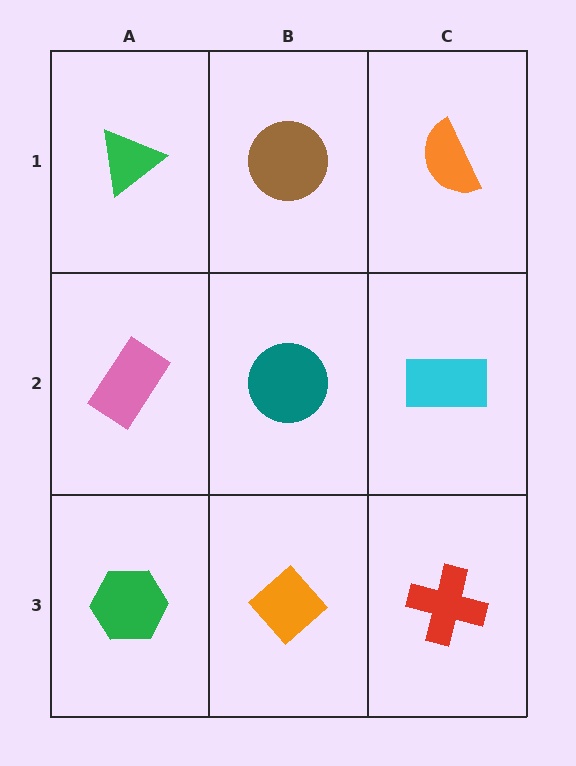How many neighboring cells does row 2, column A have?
3.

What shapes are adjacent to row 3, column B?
A teal circle (row 2, column B), a green hexagon (row 3, column A), a red cross (row 3, column C).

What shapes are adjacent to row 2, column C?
An orange semicircle (row 1, column C), a red cross (row 3, column C), a teal circle (row 2, column B).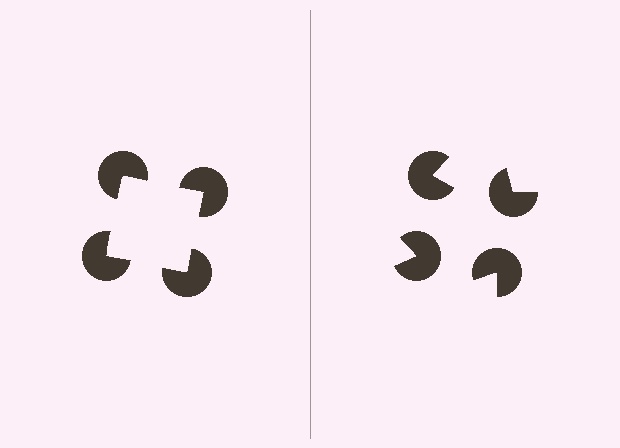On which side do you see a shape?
An illusory square appears on the left side. On the right side the wedge cuts are rotated, so no coherent shape forms.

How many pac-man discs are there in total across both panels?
8 — 4 on each side.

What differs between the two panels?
The pac-man discs are positioned identically on both sides; only the wedge orientations differ. On the left they align to a square; on the right they are misaligned.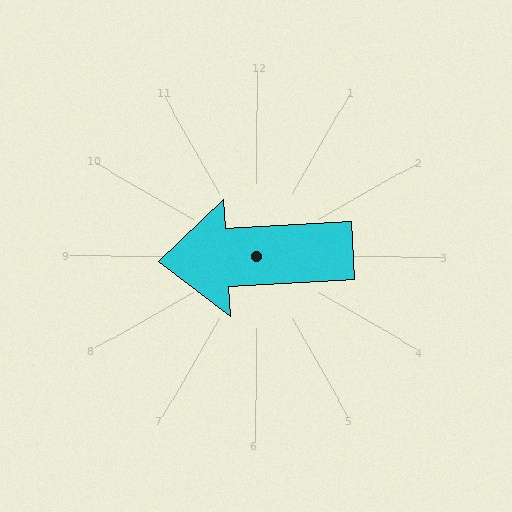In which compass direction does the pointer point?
West.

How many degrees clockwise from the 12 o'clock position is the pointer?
Approximately 267 degrees.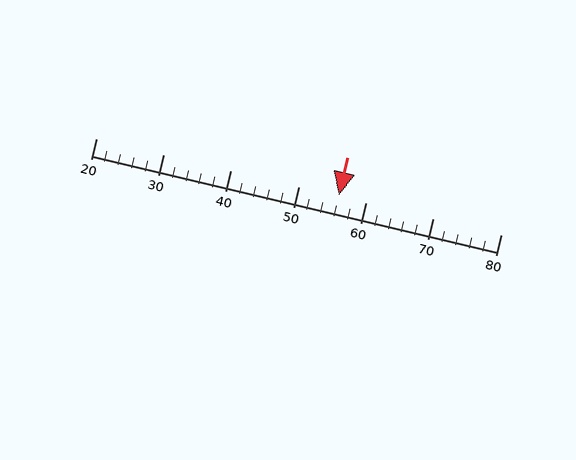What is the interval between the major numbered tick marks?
The major tick marks are spaced 10 units apart.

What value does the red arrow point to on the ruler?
The red arrow points to approximately 56.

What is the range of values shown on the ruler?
The ruler shows values from 20 to 80.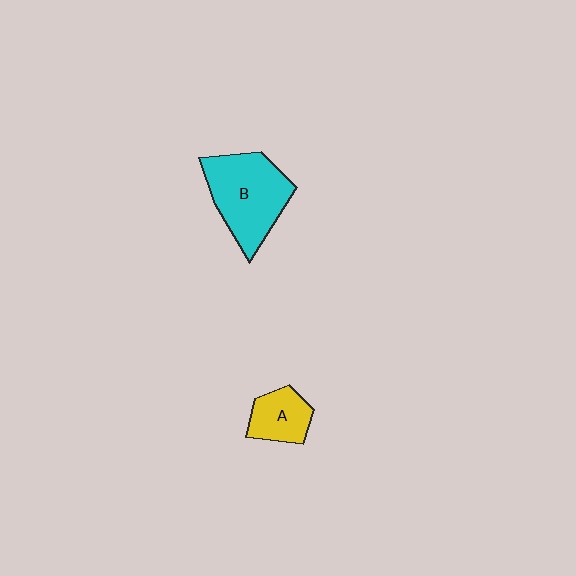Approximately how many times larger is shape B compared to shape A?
Approximately 2.1 times.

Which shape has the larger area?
Shape B (cyan).